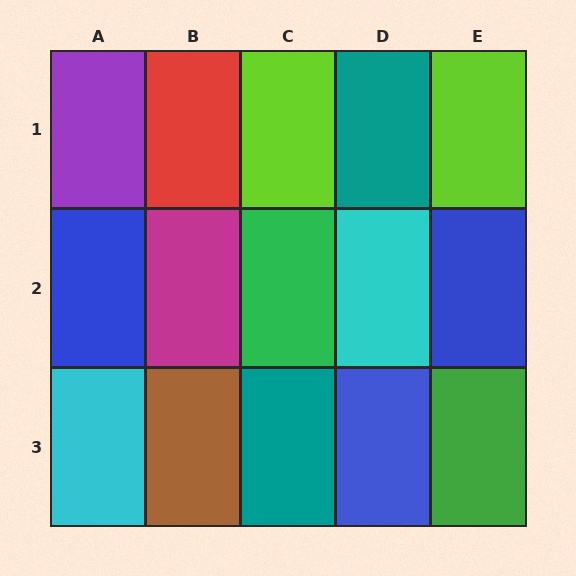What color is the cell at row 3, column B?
Brown.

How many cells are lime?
2 cells are lime.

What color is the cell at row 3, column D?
Blue.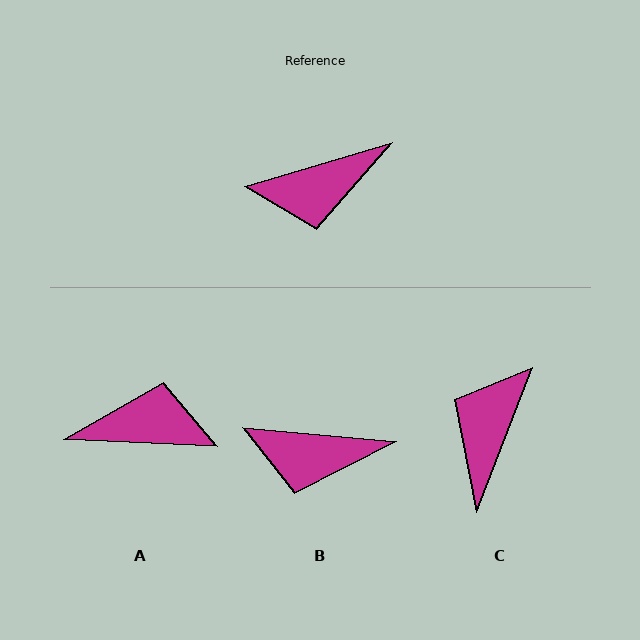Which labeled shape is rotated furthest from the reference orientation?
A, about 161 degrees away.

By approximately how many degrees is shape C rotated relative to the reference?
Approximately 127 degrees clockwise.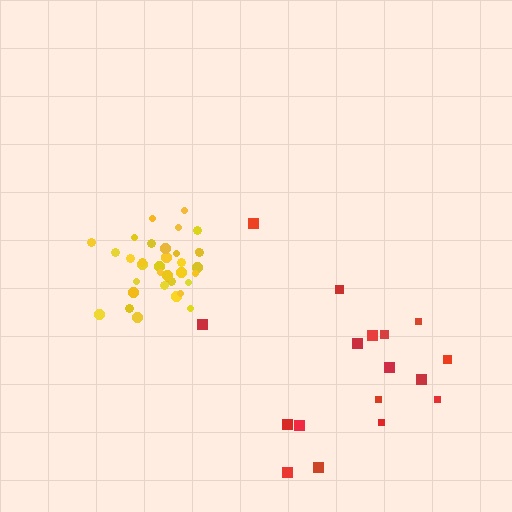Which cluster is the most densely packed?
Yellow.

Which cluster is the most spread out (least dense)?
Red.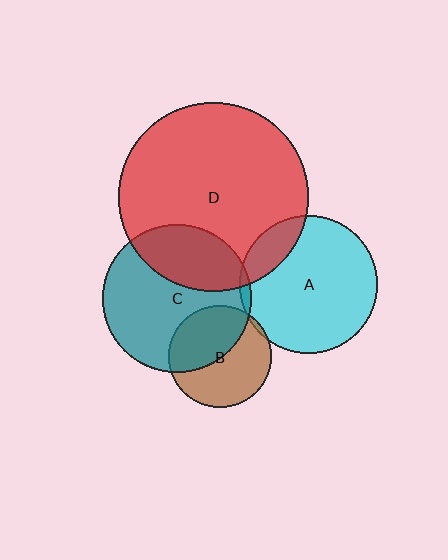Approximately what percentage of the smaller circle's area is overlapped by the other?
Approximately 5%.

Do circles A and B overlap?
Yes.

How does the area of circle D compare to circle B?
Approximately 3.4 times.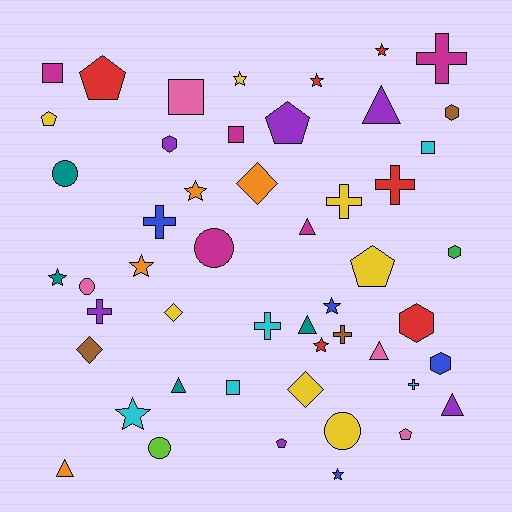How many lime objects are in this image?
There is 1 lime object.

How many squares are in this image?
There are 5 squares.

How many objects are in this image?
There are 50 objects.